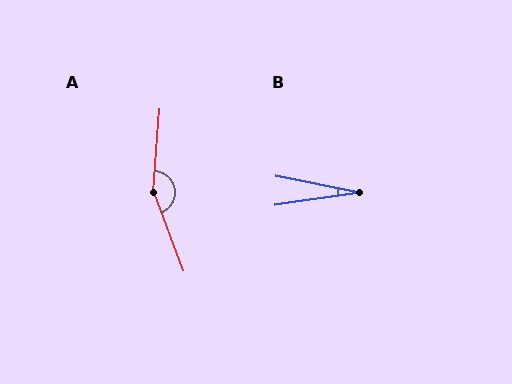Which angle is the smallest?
B, at approximately 20 degrees.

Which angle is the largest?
A, at approximately 155 degrees.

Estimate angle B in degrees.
Approximately 20 degrees.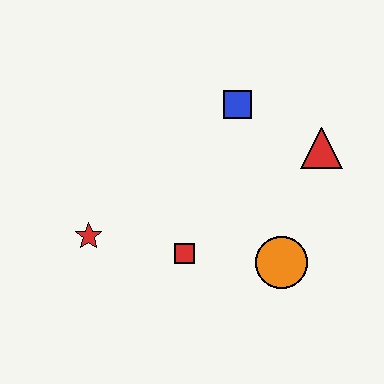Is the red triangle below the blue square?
Yes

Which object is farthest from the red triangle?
The red star is farthest from the red triangle.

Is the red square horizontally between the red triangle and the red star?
Yes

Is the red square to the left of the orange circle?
Yes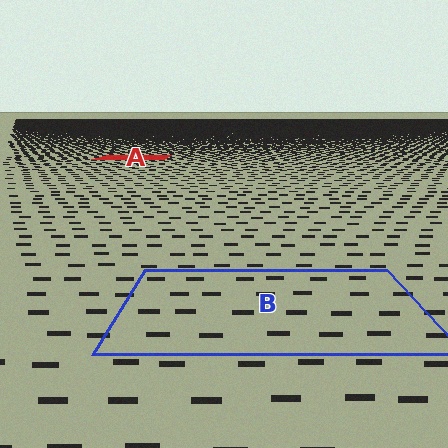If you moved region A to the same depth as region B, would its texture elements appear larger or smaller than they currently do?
They would appear larger. At a closer depth, the same texture elements are projected at a bigger on-screen size.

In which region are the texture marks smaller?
The texture marks are smaller in region A, because it is farther away.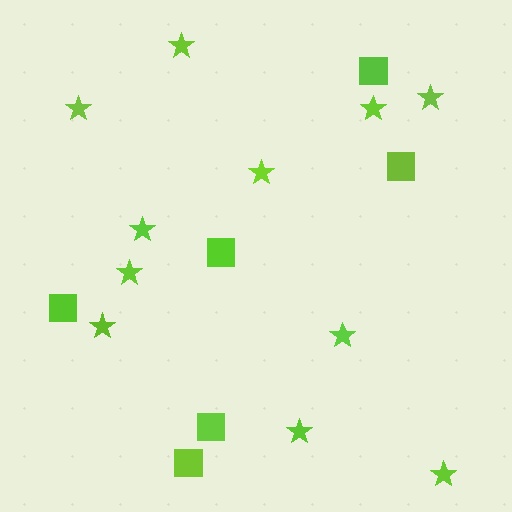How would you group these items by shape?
There are 2 groups: one group of squares (6) and one group of stars (11).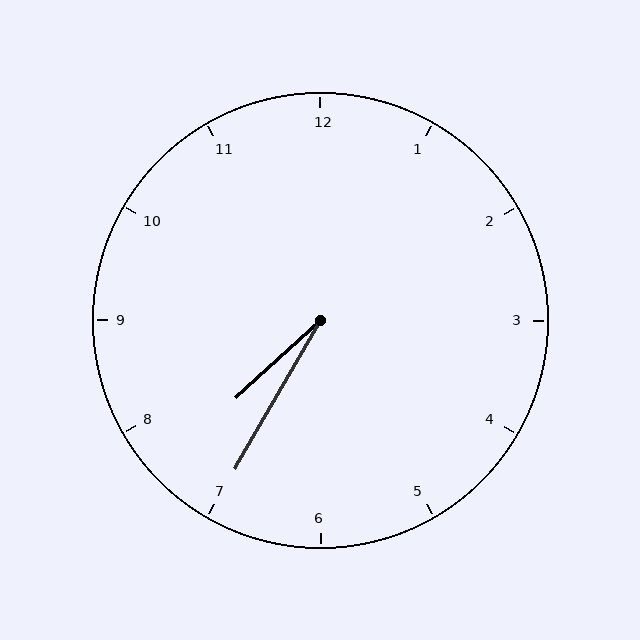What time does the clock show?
7:35.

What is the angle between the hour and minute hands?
Approximately 18 degrees.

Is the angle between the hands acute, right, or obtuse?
It is acute.